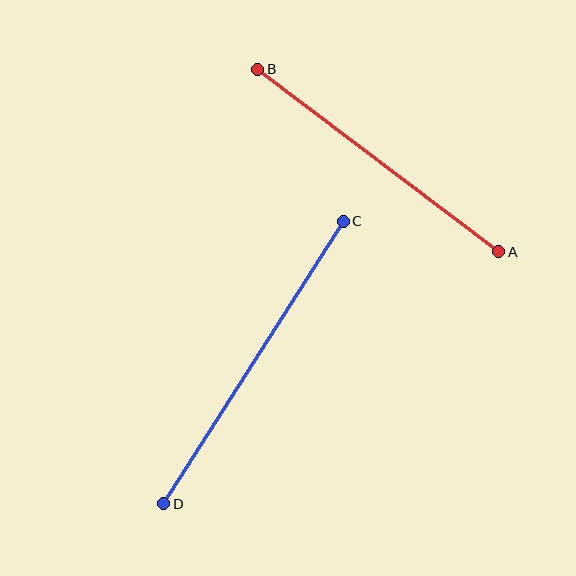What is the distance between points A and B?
The distance is approximately 303 pixels.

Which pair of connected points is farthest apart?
Points C and D are farthest apart.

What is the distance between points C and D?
The distance is approximately 335 pixels.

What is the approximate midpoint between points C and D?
The midpoint is at approximately (253, 362) pixels.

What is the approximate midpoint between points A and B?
The midpoint is at approximately (378, 161) pixels.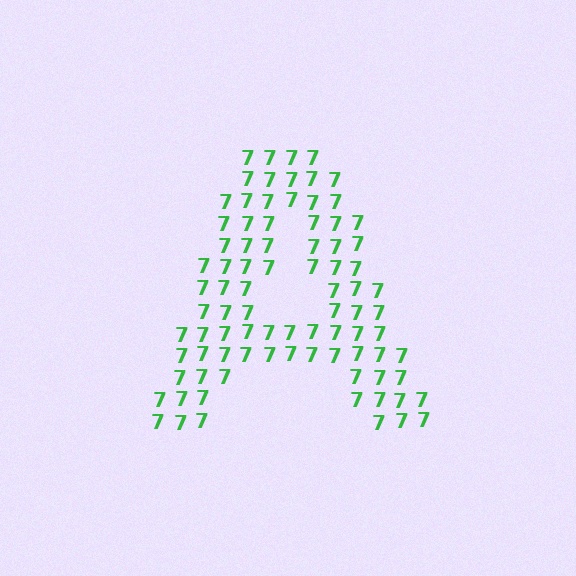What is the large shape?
The large shape is the letter A.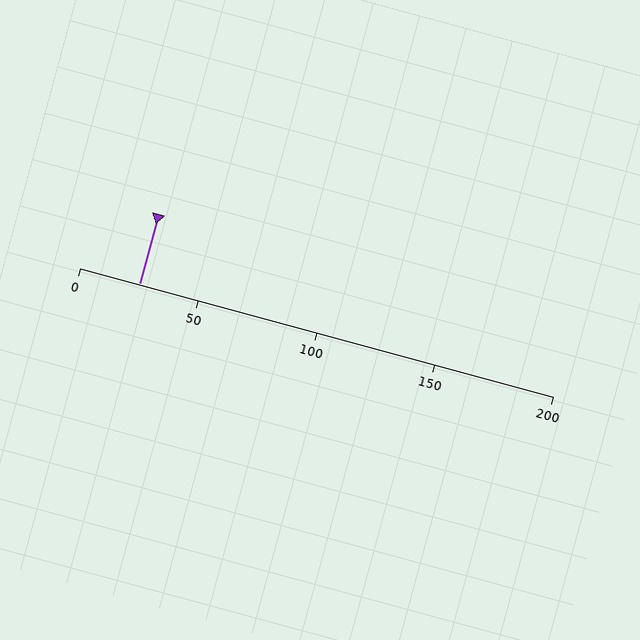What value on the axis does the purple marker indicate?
The marker indicates approximately 25.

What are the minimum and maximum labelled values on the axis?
The axis runs from 0 to 200.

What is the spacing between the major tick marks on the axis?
The major ticks are spaced 50 apart.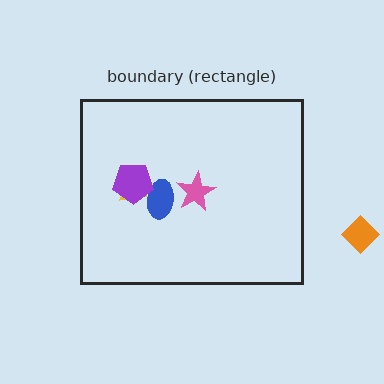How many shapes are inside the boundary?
4 inside, 1 outside.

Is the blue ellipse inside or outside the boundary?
Inside.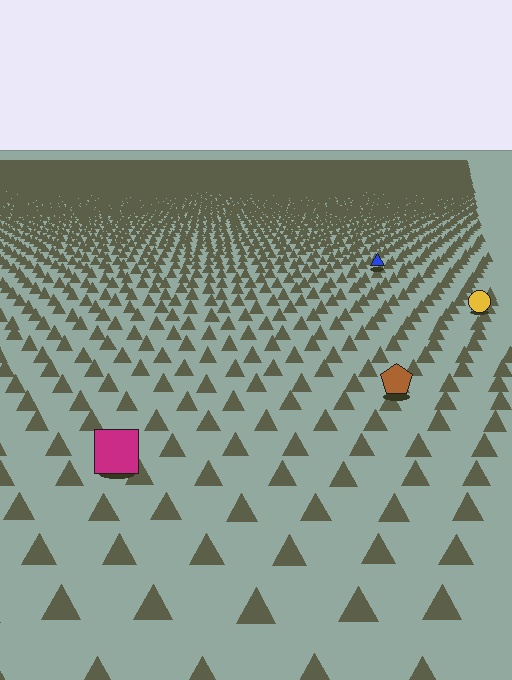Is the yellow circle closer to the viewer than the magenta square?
No. The magenta square is closer — you can tell from the texture gradient: the ground texture is coarser near it.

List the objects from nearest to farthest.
From nearest to farthest: the magenta square, the brown pentagon, the yellow circle, the blue triangle.